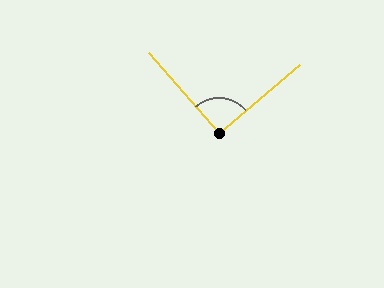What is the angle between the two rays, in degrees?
Approximately 91 degrees.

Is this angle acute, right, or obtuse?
It is approximately a right angle.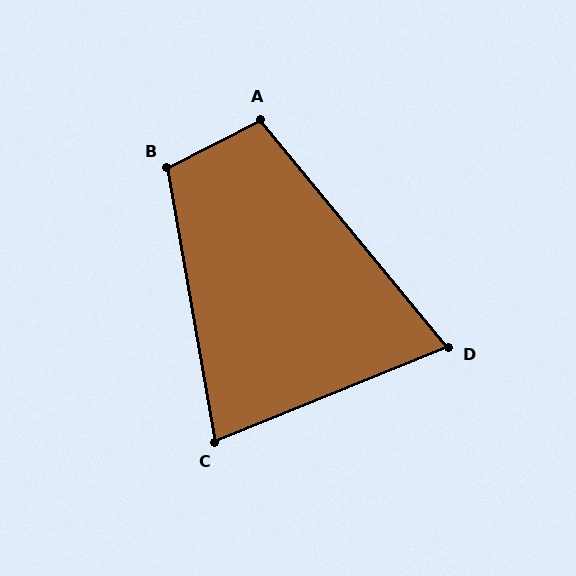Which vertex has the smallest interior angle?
D, at approximately 73 degrees.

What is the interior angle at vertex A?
Approximately 102 degrees (obtuse).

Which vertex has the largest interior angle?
B, at approximately 107 degrees.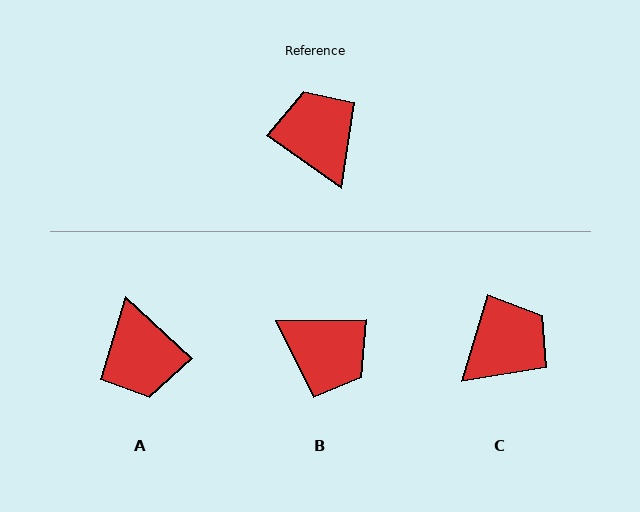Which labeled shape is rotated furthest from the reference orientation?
A, about 172 degrees away.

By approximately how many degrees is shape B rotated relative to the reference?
Approximately 145 degrees clockwise.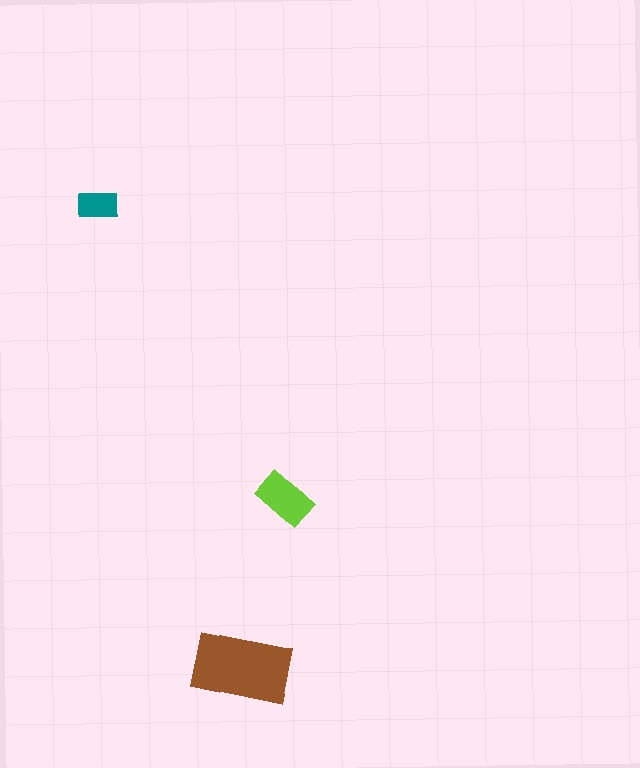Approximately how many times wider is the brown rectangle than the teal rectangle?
About 2.5 times wider.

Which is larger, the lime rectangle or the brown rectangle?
The brown one.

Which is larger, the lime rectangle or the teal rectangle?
The lime one.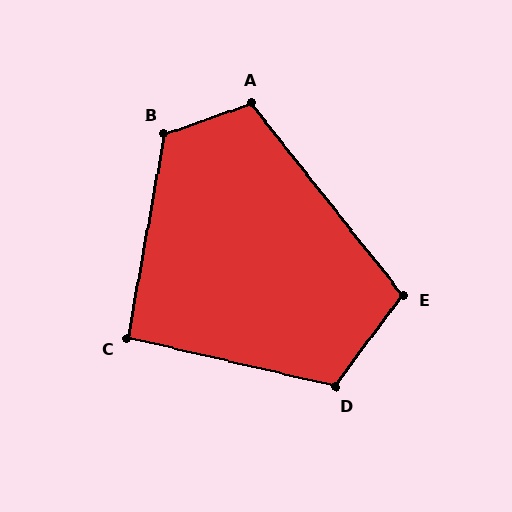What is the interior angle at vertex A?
Approximately 109 degrees (obtuse).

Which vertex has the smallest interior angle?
C, at approximately 93 degrees.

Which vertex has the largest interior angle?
B, at approximately 120 degrees.